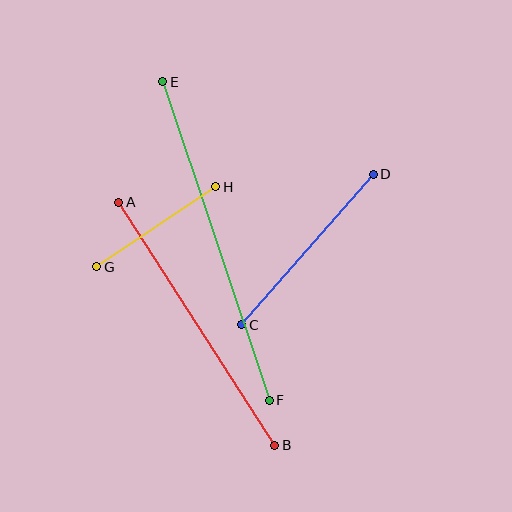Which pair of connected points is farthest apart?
Points E and F are farthest apart.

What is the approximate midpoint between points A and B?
The midpoint is at approximately (197, 324) pixels.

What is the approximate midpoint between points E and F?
The midpoint is at approximately (216, 241) pixels.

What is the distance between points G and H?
The distance is approximately 143 pixels.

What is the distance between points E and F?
The distance is approximately 336 pixels.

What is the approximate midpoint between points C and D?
The midpoint is at approximately (307, 250) pixels.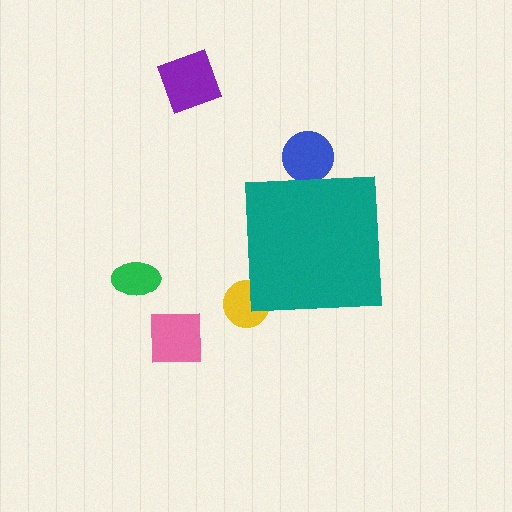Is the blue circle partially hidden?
Yes, the blue circle is partially hidden behind the teal square.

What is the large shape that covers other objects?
A teal square.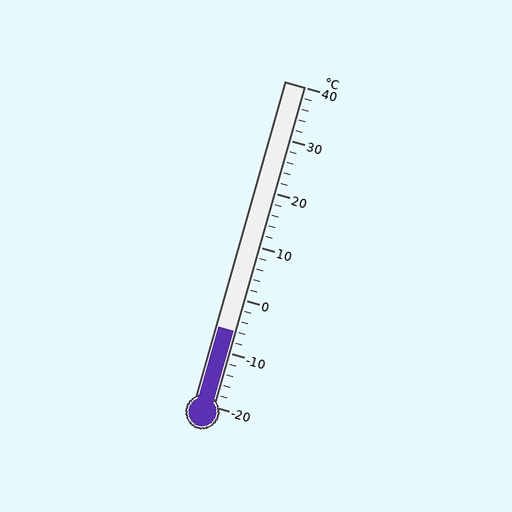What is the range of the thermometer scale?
The thermometer scale ranges from -20°C to 40°C.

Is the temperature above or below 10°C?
The temperature is below 10°C.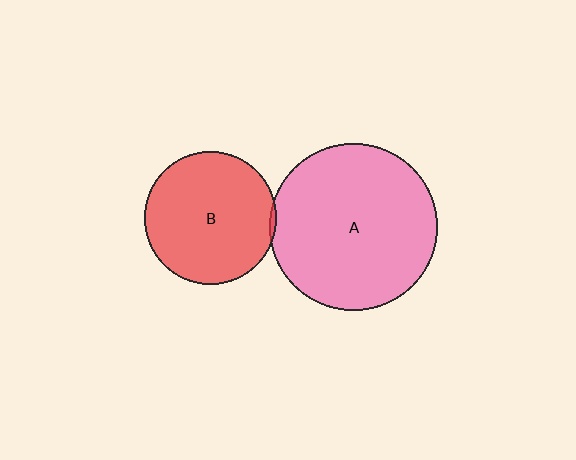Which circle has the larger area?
Circle A (pink).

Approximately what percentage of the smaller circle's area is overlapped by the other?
Approximately 5%.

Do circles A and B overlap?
Yes.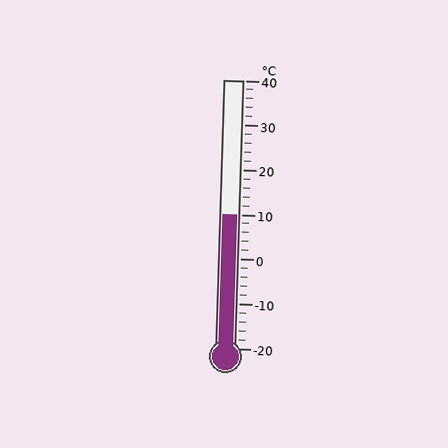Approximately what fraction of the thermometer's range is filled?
The thermometer is filled to approximately 50% of its range.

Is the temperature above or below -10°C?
The temperature is above -10°C.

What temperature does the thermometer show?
The thermometer shows approximately 10°C.